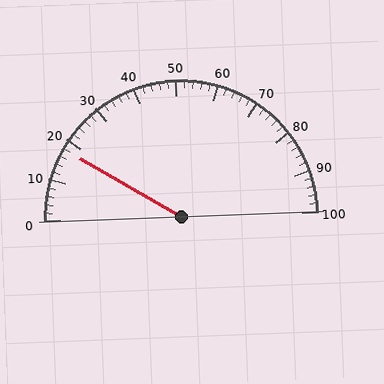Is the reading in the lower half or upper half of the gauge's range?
The reading is in the lower half of the range (0 to 100).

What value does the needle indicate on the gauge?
The needle indicates approximately 18.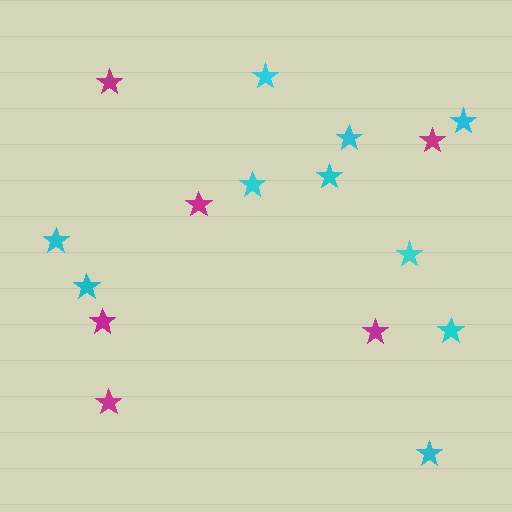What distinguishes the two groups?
There are 2 groups: one group of magenta stars (6) and one group of cyan stars (10).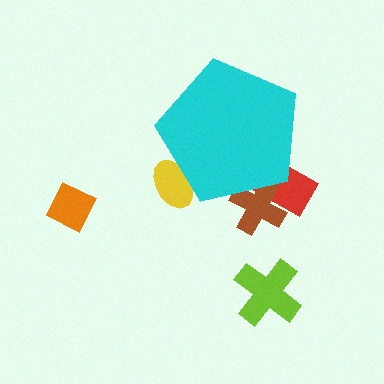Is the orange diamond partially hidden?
No, the orange diamond is fully visible.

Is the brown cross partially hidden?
Yes, the brown cross is partially hidden behind the cyan pentagon.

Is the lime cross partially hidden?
No, the lime cross is fully visible.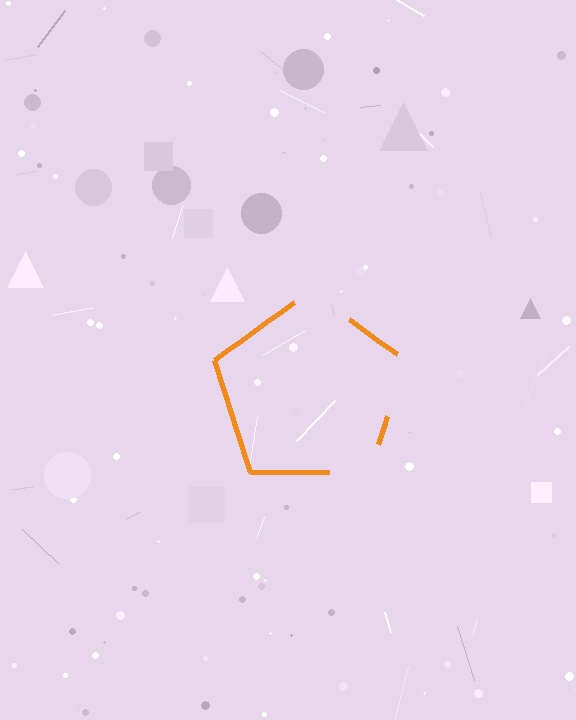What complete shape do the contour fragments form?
The contour fragments form a pentagon.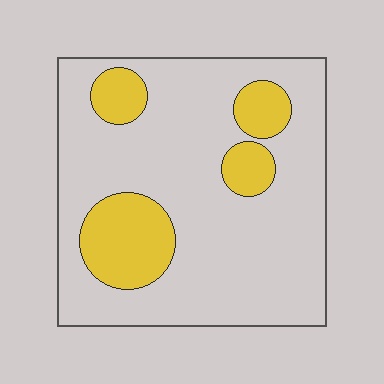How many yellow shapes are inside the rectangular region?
4.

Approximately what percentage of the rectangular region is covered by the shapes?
Approximately 20%.